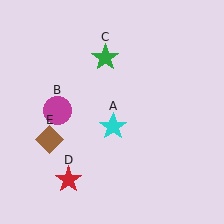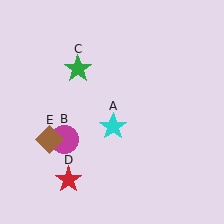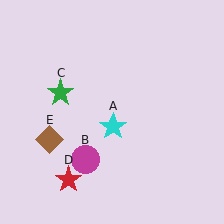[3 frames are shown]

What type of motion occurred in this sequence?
The magenta circle (object B), green star (object C) rotated counterclockwise around the center of the scene.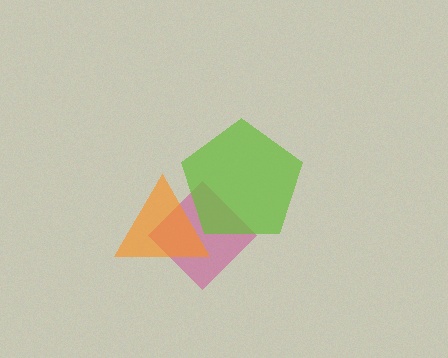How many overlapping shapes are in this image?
There are 3 overlapping shapes in the image.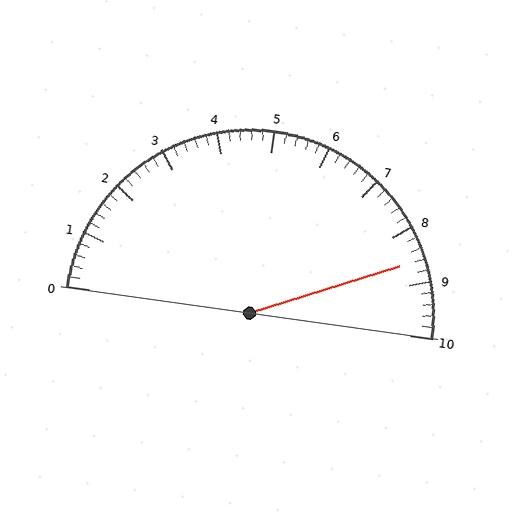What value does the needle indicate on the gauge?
The needle indicates approximately 8.6.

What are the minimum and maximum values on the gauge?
The gauge ranges from 0 to 10.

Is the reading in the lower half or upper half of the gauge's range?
The reading is in the upper half of the range (0 to 10).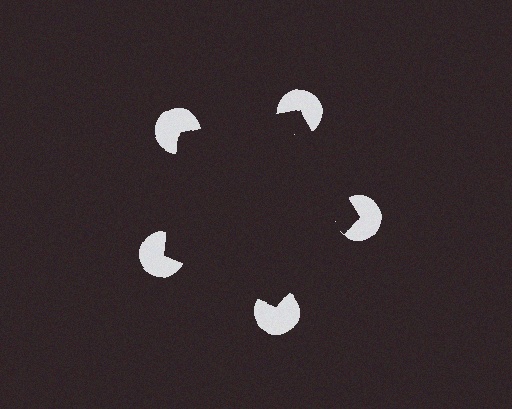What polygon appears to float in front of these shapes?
An illusory pentagon — its edges are inferred from the aligned wedge cuts in the pac-man discs, not physically drawn.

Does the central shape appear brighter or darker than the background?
It typically appears slightly darker than the background, even though no actual brightness change is drawn.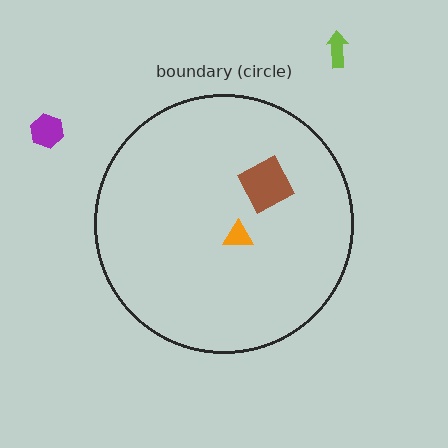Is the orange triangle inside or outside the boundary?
Inside.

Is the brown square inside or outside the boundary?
Inside.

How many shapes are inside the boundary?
2 inside, 2 outside.